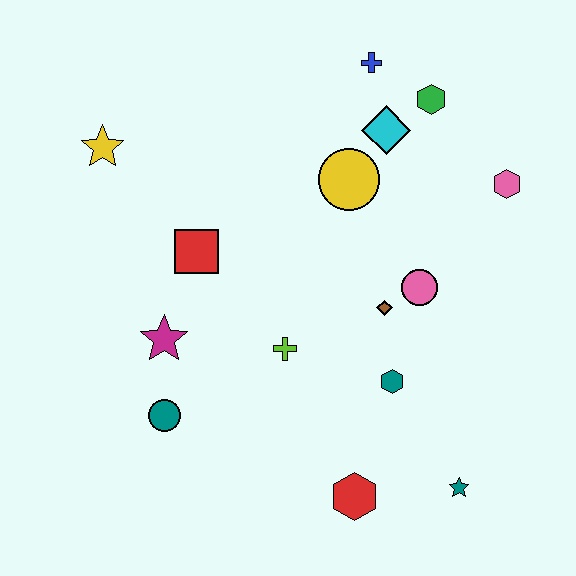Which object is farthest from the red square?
The teal star is farthest from the red square.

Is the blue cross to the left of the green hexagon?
Yes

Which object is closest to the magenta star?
The teal circle is closest to the magenta star.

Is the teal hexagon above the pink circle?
No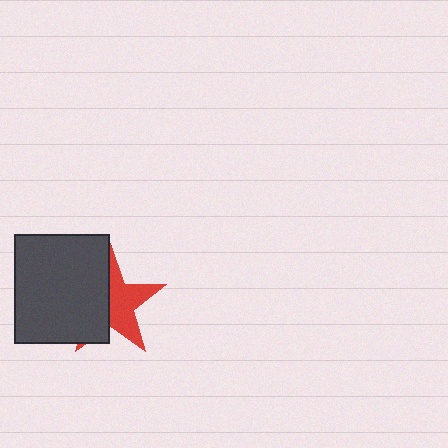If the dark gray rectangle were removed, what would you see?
You would see the complete red star.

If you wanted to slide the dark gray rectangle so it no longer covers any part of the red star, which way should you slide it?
Slide it left — that is the most direct way to separate the two shapes.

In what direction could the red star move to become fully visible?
The red star could move right. That would shift it out from behind the dark gray rectangle entirely.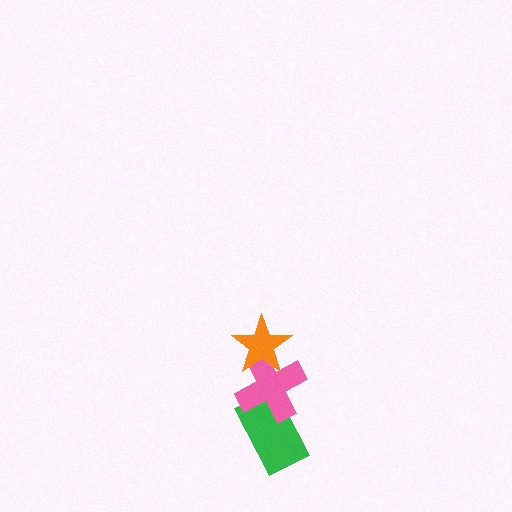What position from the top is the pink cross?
The pink cross is 2nd from the top.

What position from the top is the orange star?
The orange star is 1st from the top.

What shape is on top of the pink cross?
The orange star is on top of the pink cross.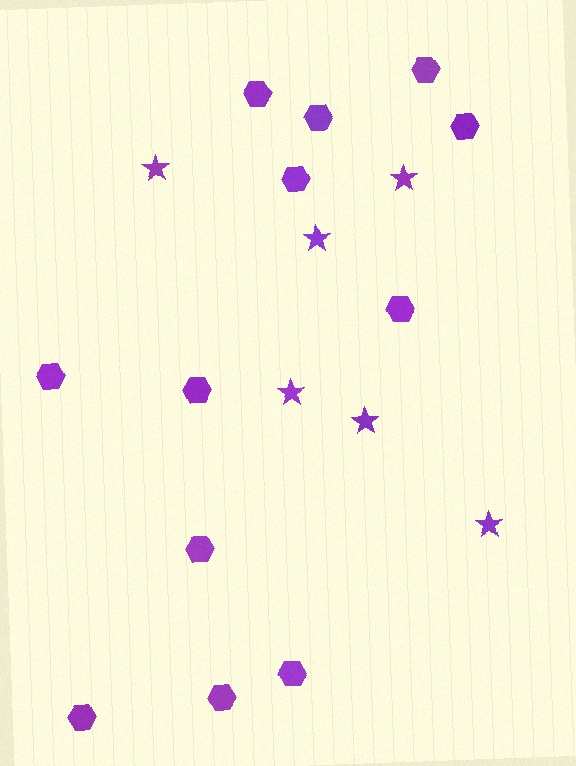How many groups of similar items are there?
There are 2 groups: one group of stars (6) and one group of hexagons (12).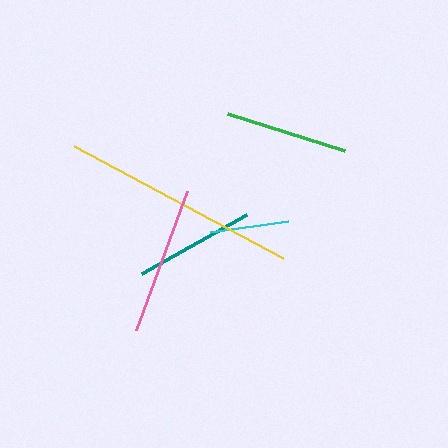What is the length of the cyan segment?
The cyan segment is approximately 79 pixels long.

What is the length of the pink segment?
The pink segment is approximately 148 pixels long.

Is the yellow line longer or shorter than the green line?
The yellow line is longer than the green line.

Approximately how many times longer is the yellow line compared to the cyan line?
The yellow line is approximately 3.0 times the length of the cyan line.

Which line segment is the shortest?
The cyan line is the shortest at approximately 79 pixels.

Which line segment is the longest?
The yellow line is the longest at approximately 238 pixels.